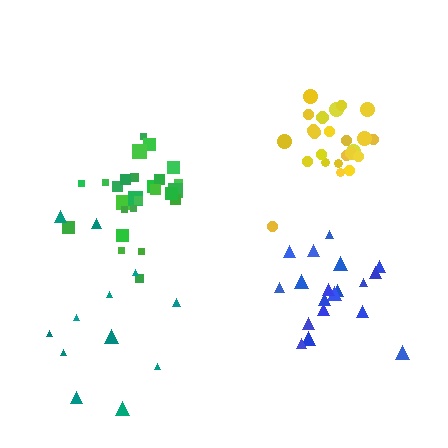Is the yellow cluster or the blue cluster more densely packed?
Yellow.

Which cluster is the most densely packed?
Yellow.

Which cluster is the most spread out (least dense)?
Teal.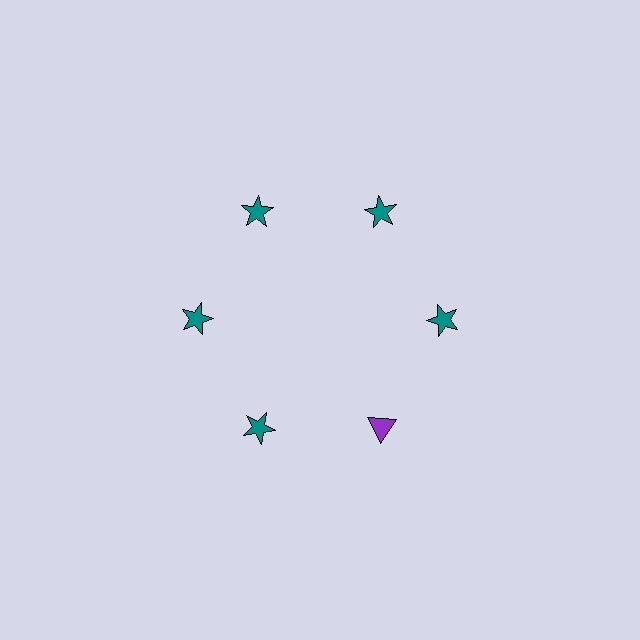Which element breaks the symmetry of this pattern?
The purple triangle at roughly the 5 o'clock position breaks the symmetry. All other shapes are teal stars.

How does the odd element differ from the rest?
It differs in both color (purple instead of teal) and shape (triangle instead of star).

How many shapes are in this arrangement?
There are 6 shapes arranged in a ring pattern.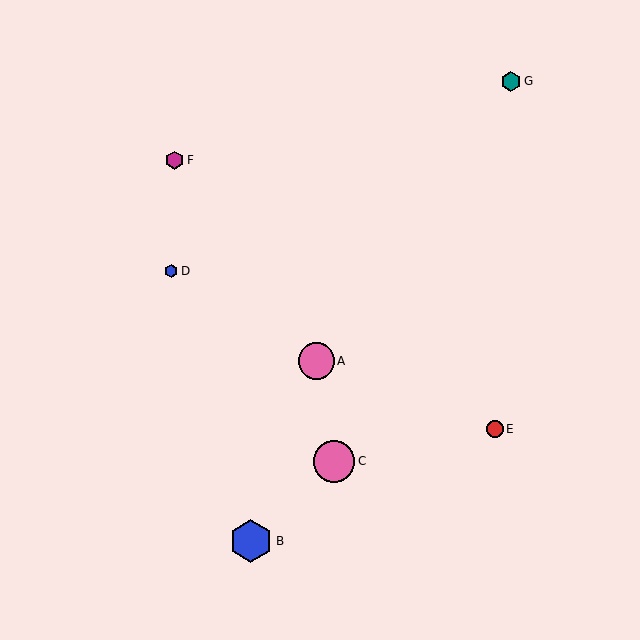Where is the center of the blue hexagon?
The center of the blue hexagon is at (171, 271).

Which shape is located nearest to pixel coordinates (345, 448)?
The pink circle (labeled C) at (334, 461) is nearest to that location.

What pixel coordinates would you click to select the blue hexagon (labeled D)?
Click at (171, 271) to select the blue hexagon D.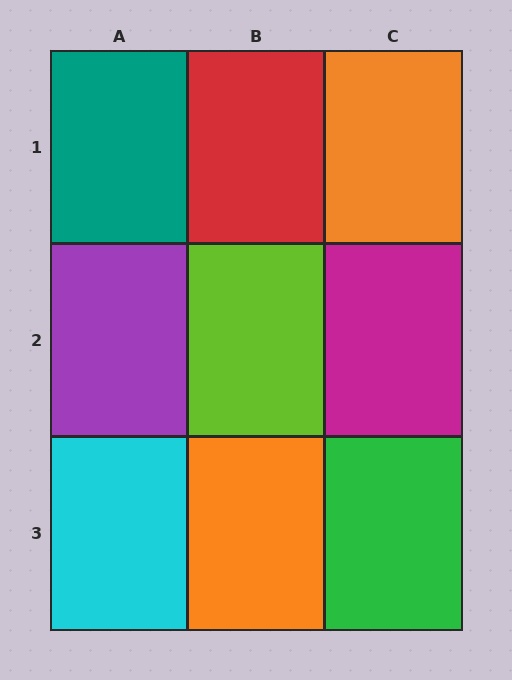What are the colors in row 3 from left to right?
Cyan, orange, green.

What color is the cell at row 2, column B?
Lime.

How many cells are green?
1 cell is green.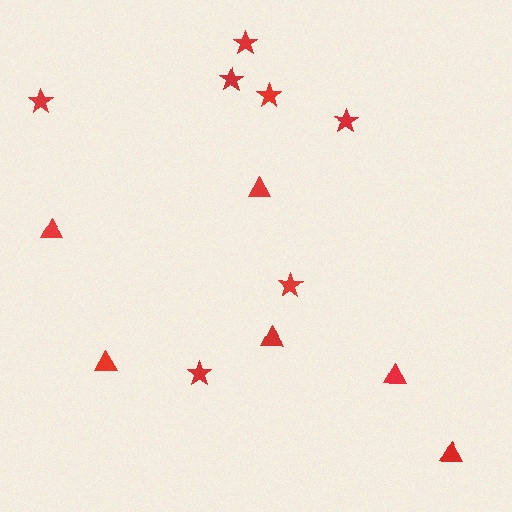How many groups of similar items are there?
There are 2 groups: one group of triangles (6) and one group of stars (7).